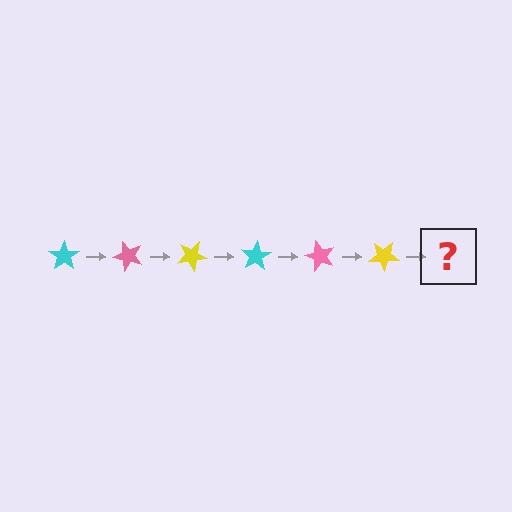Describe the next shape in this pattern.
It should be a cyan star, rotated 300 degrees from the start.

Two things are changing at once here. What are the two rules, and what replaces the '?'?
The two rules are that it rotates 50 degrees each step and the color cycles through cyan, pink, and yellow. The '?' should be a cyan star, rotated 300 degrees from the start.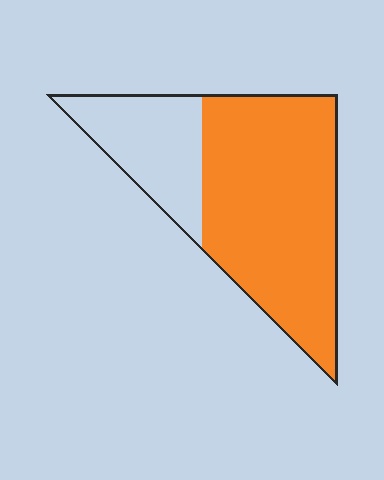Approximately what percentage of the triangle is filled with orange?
Approximately 70%.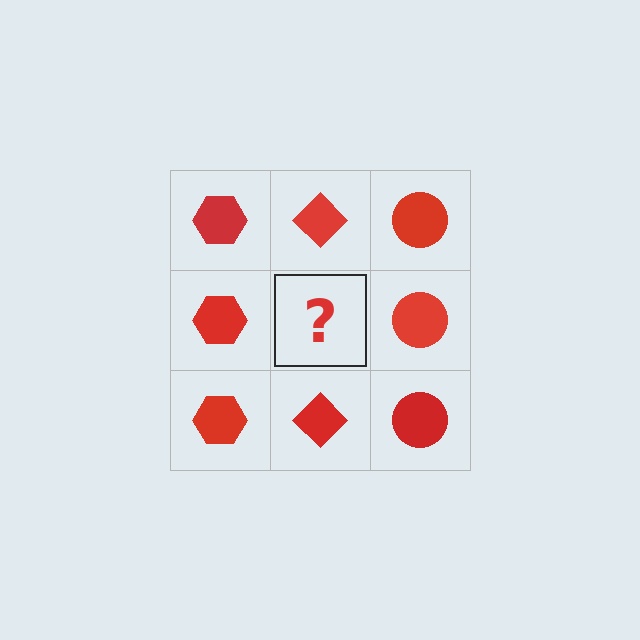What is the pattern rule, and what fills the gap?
The rule is that each column has a consistent shape. The gap should be filled with a red diamond.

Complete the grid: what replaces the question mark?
The question mark should be replaced with a red diamond.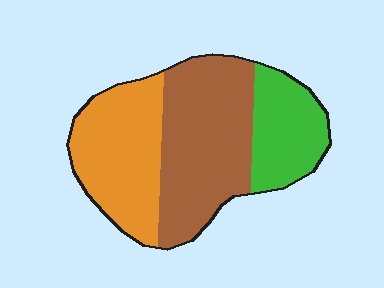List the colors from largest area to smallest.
From largest to smallest: brown, orange, green.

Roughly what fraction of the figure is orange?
Orange takes up between a quarter and a half of the figure.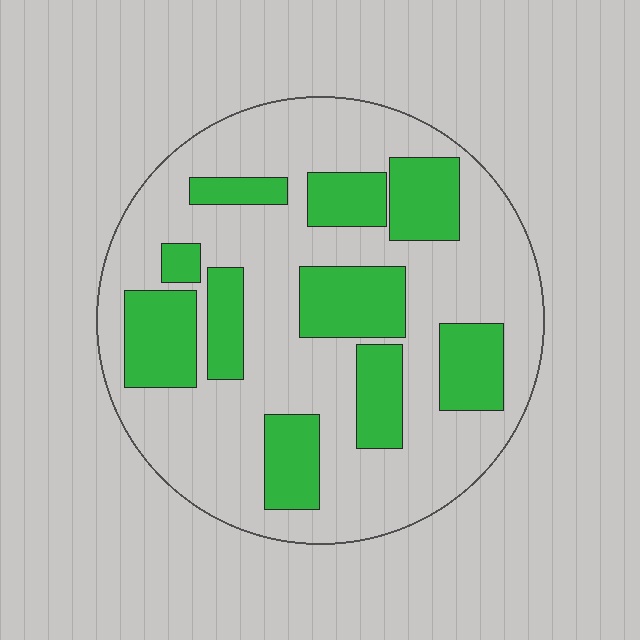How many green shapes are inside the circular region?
10.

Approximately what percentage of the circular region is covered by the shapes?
Approximately 30%.